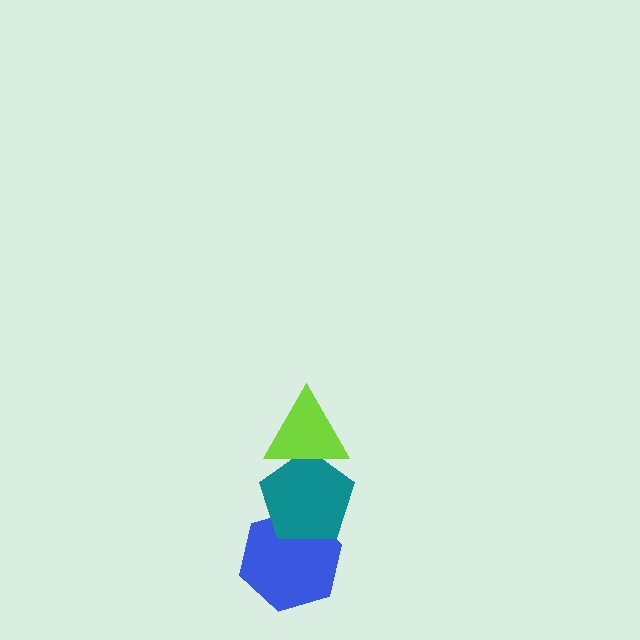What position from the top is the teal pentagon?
The teal pentagon is 2nd from the top.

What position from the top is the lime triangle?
The lime triangle is 1st from the top.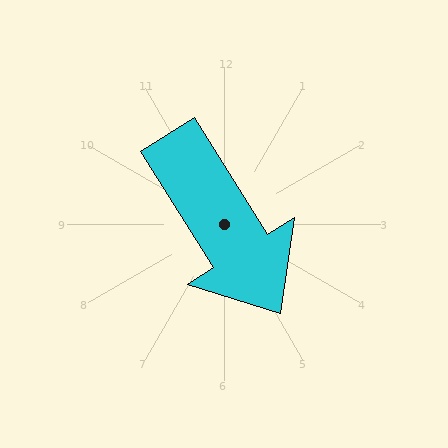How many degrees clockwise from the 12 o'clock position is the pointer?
Approximately 148 degrees.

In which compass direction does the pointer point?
Southeast.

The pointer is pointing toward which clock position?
Roughly 5 o'clock.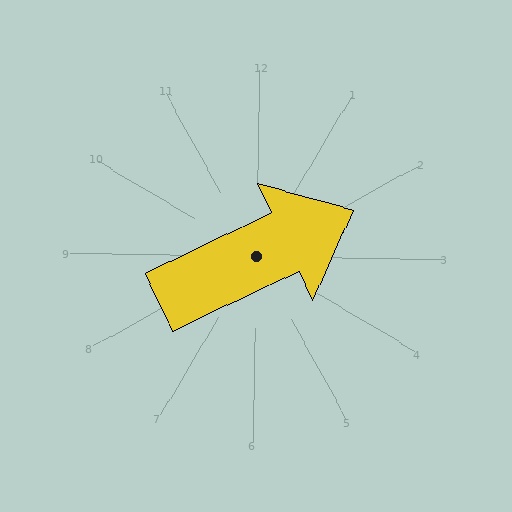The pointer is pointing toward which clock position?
Roughly 2 o'clock.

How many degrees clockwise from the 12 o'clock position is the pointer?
Approximately 64 degrees.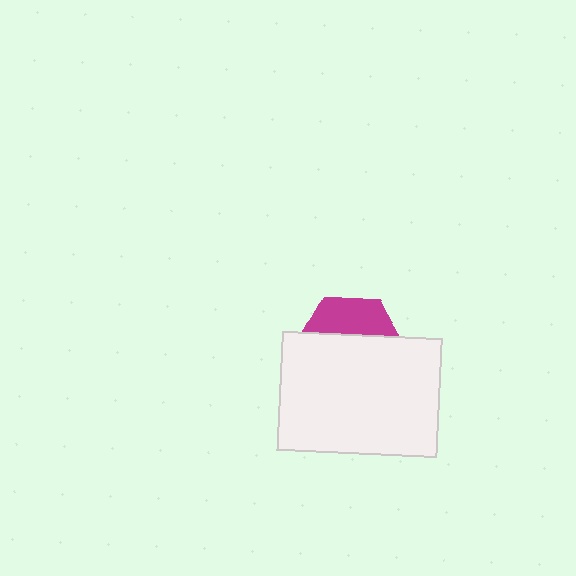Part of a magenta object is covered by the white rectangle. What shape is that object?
It is a hexagon.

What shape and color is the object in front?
The object in front is a white rectangle.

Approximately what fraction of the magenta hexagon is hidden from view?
Roughly 65% of the magenta hexagon is hidden behind the white rectangle.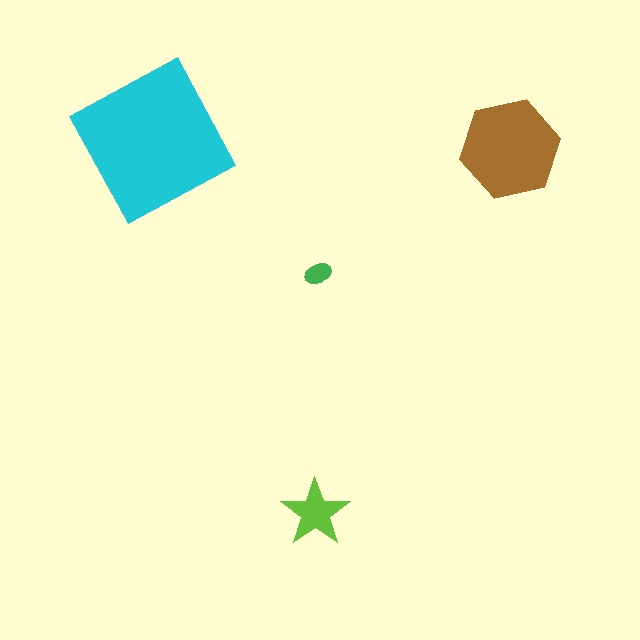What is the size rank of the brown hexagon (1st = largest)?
2nd.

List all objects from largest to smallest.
The cyan square, the brown hexagon, the lime star, the green ellipse.